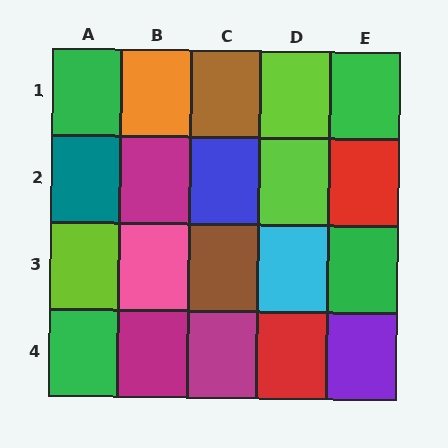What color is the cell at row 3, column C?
Brown.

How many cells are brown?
2 cells are brown.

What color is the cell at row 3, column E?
Green.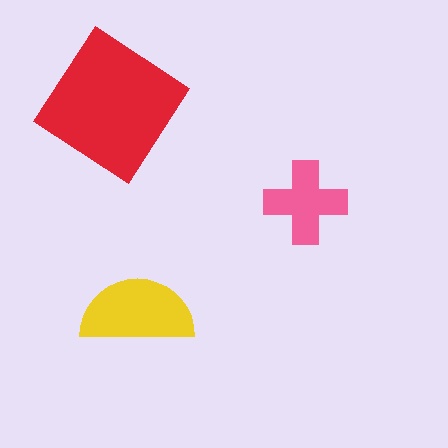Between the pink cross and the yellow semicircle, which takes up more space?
The yellow semicircle.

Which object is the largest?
The red diamond.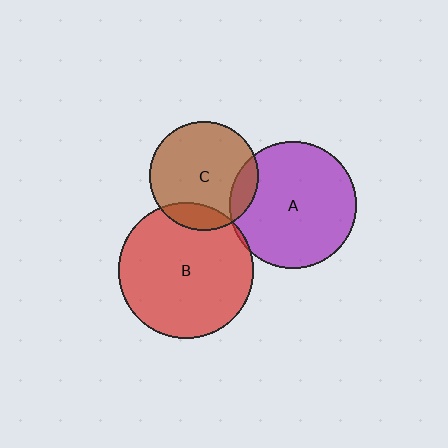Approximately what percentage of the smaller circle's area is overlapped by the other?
Approximately 5%.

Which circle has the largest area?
Circle B (red).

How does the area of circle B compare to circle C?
Approximately 1.5 times.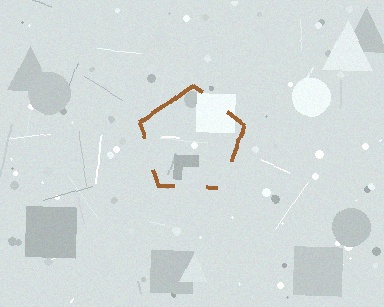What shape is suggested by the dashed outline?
The dashed outline suggests a pentagon.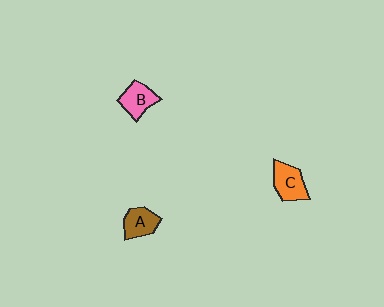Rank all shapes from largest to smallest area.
From largest to smallest: C (orange), B (pink), A (brown).